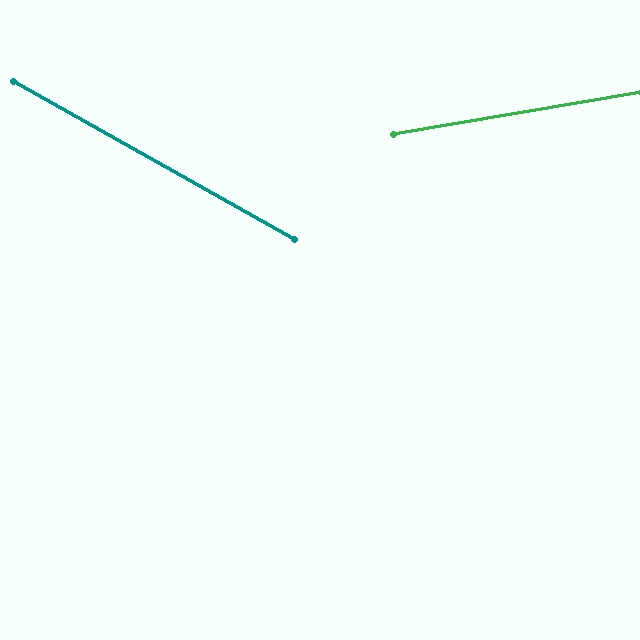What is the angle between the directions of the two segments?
Approximately 39 degrees.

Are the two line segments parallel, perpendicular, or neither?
Neither parallel nor perpendicular — they differ by about 39°.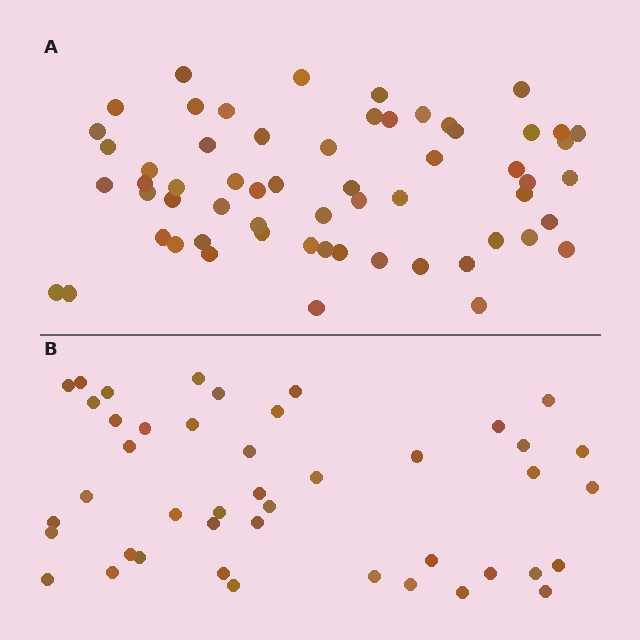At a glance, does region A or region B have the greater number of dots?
Region A (the top region) has more dots.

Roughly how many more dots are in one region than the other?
Region A has approximately 15 more dots than region B.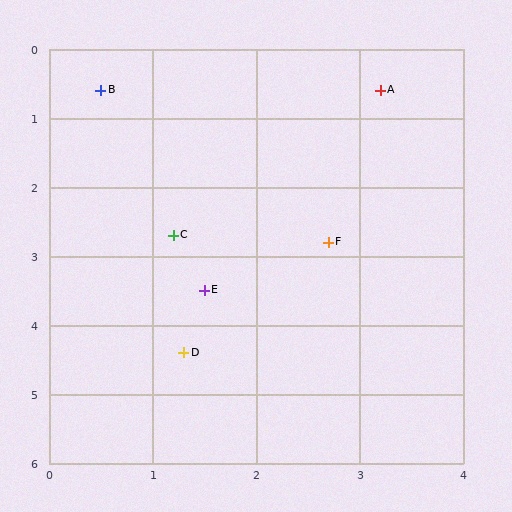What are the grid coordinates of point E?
Point E is at approximately (1.5, 3.5).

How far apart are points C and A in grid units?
Points C and A are about 2.9 grid units apart.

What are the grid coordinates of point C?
Point C is at approximately (1.2, 2.7).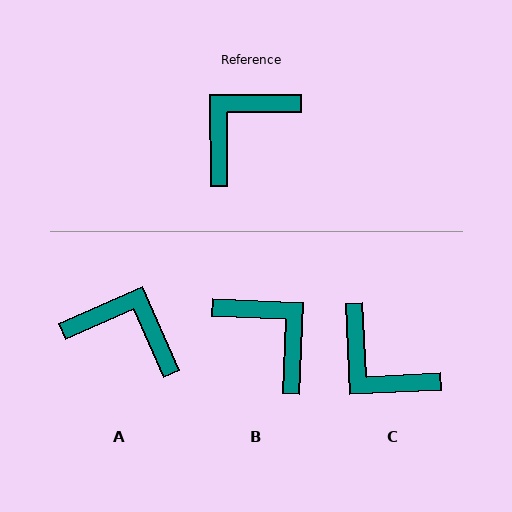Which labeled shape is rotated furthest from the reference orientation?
B, about 93 degrees away.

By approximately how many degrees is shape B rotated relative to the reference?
Approximately 93 degrees clockwise.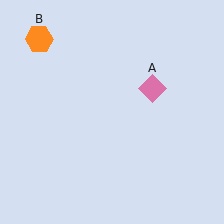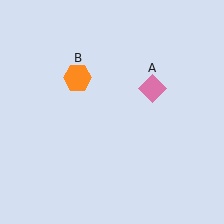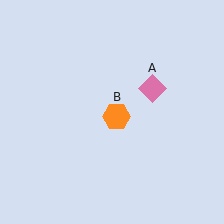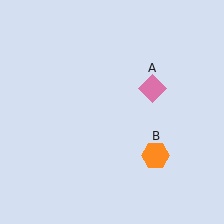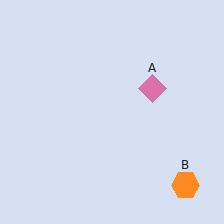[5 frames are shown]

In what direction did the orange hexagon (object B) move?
The orange hexagon (object B) moved down and to the right.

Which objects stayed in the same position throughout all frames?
Pink diamond (object A) remained stationary.